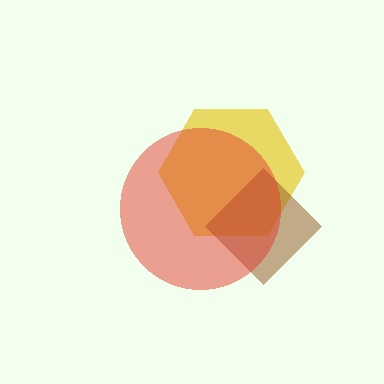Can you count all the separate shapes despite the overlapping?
Yes, there are 3 separate shapes.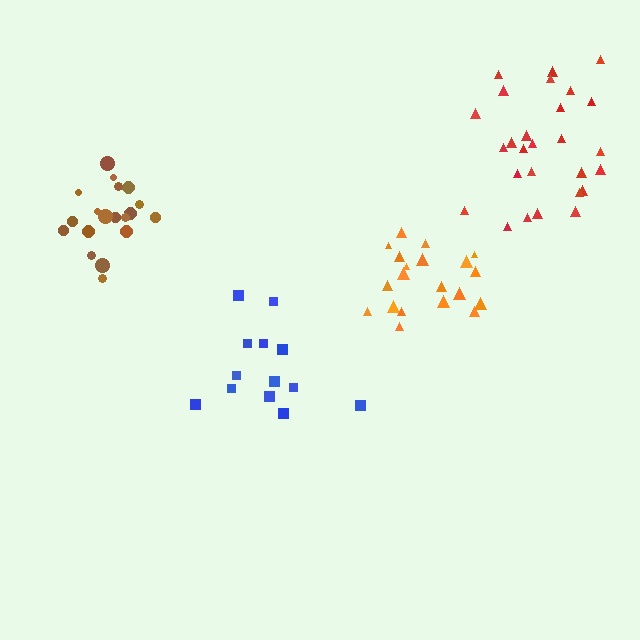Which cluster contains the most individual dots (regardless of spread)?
Red (27).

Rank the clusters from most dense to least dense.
brown, orange, red, blue.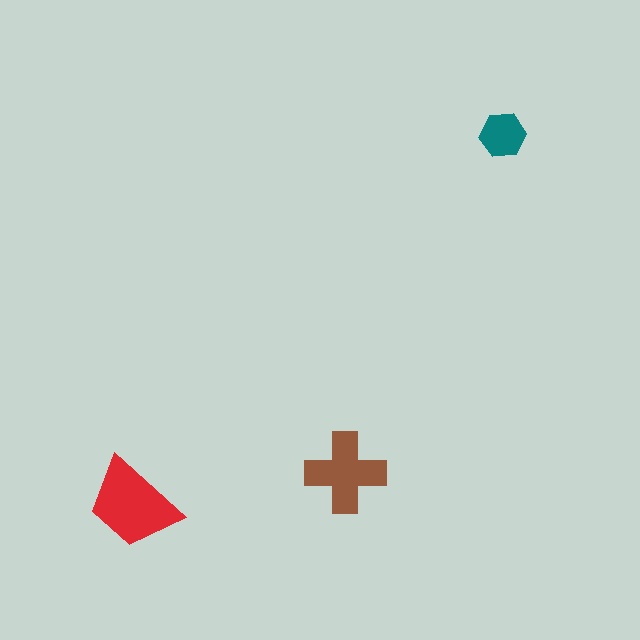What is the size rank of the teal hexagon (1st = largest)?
3rd.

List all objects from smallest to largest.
The teal hexagon, the brown cross, the red trapezoid.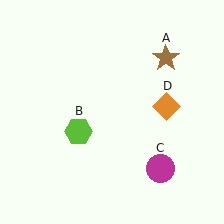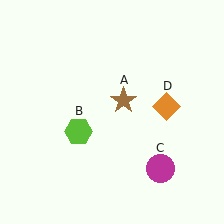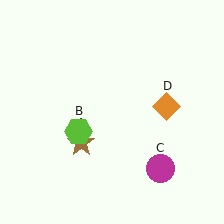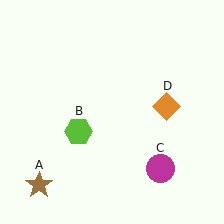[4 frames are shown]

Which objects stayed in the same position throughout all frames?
Lime hexagon (object B) and magenta circle (object C) and orange diamond (object D) remained stationary.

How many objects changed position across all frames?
1 object changed position: brown star (object A).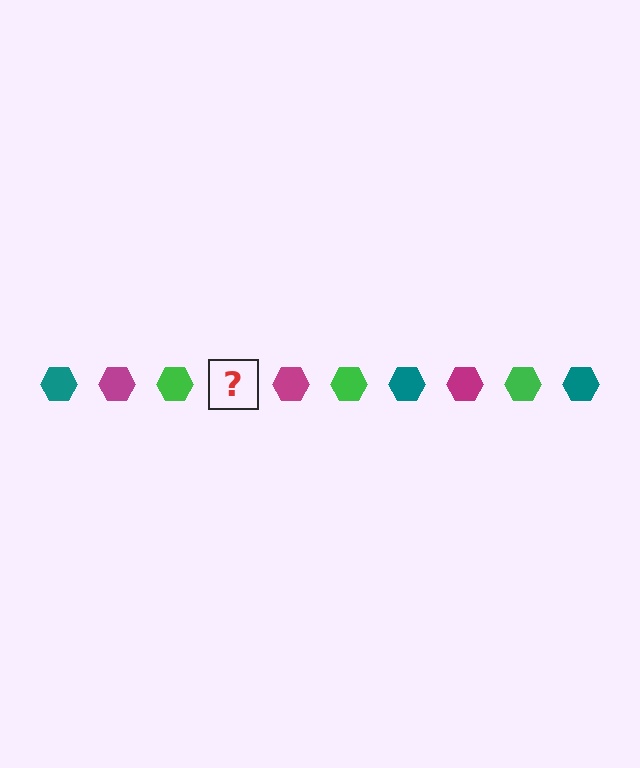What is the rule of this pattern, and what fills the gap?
The rule is that the pattern cycles through teal, magenta, green hexagons. The gap should be filled with a teal hexagon.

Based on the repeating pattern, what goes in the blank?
The blank should be a teal hexagon.